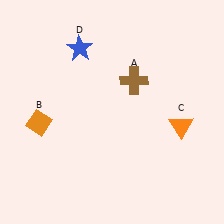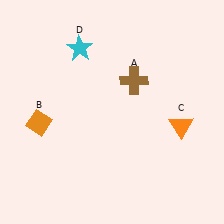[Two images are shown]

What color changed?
The star (D) changed from blue in Image 1 to cyan in Image 2.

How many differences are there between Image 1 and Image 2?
There is 1 difference between the two images.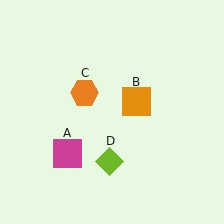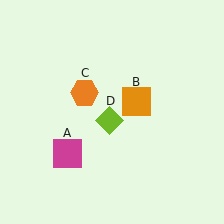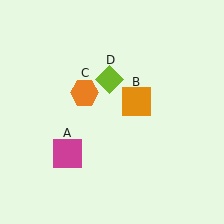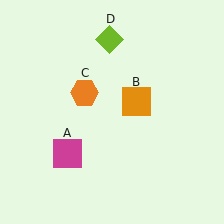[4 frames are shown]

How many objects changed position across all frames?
1 object changed position: lime diamond (object D).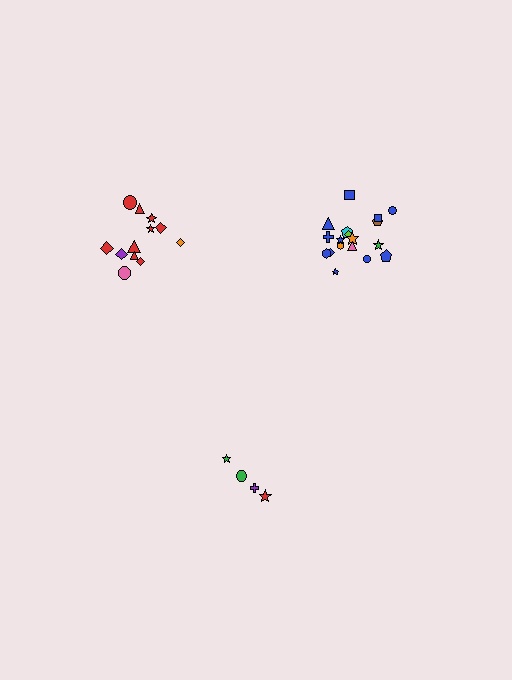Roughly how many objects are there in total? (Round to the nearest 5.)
Roughly 35 objects in total.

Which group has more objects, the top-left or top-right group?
The top-right group.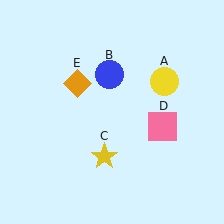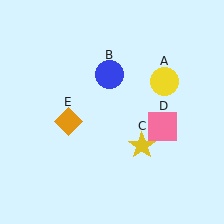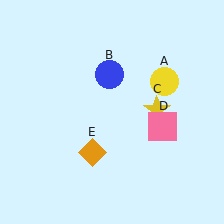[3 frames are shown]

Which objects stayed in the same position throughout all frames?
Yellow circle (object A) and blue circle (object B) and pink square (object D) remained stationary.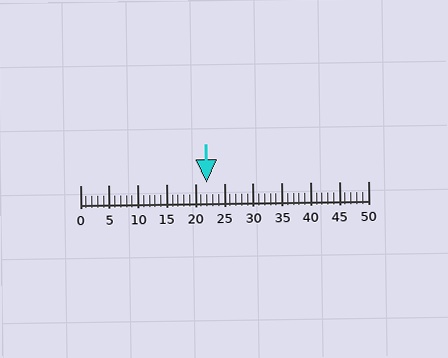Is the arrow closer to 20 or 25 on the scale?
The arrow is closer to 20.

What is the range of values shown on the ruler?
The ruler shows values from 0 to 50.